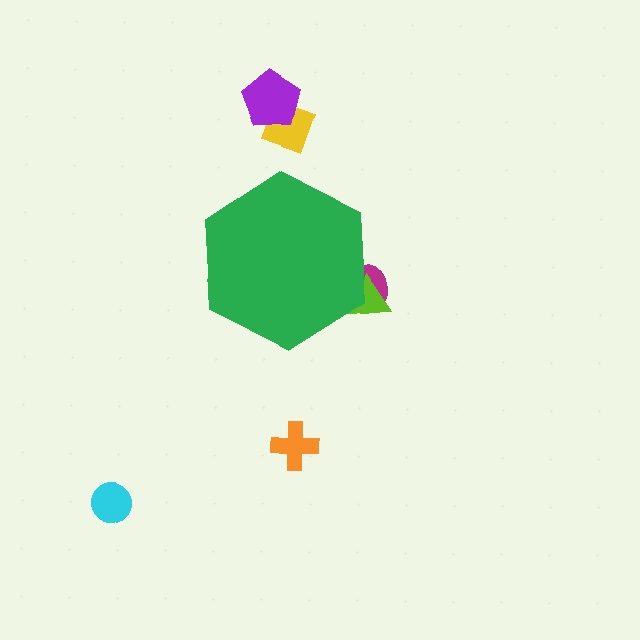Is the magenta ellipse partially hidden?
Yes, the magenta ellipse is partially hidden behind the green hexagon.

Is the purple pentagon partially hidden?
No, the purple pentagon is fully visible.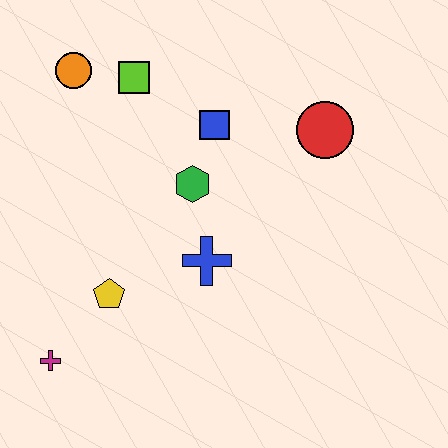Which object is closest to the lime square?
The orange circle is closest to the lime square.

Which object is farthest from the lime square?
The magenta cross is farthest from the lime square.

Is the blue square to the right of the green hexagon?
Yes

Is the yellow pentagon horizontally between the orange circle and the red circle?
Yes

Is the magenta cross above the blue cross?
No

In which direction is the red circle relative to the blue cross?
The red circle is above the blue cross.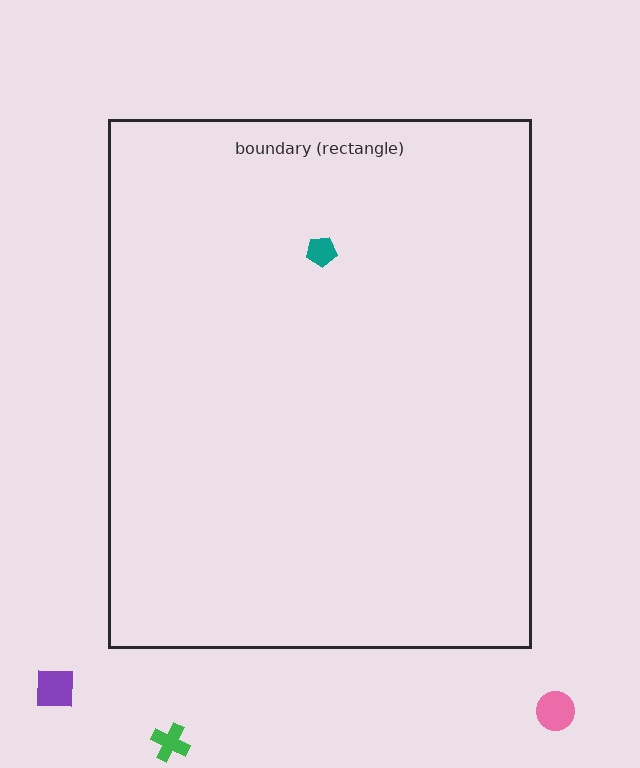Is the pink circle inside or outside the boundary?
Outside.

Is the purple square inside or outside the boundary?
Outside.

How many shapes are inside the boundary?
1 inside, 3 outside.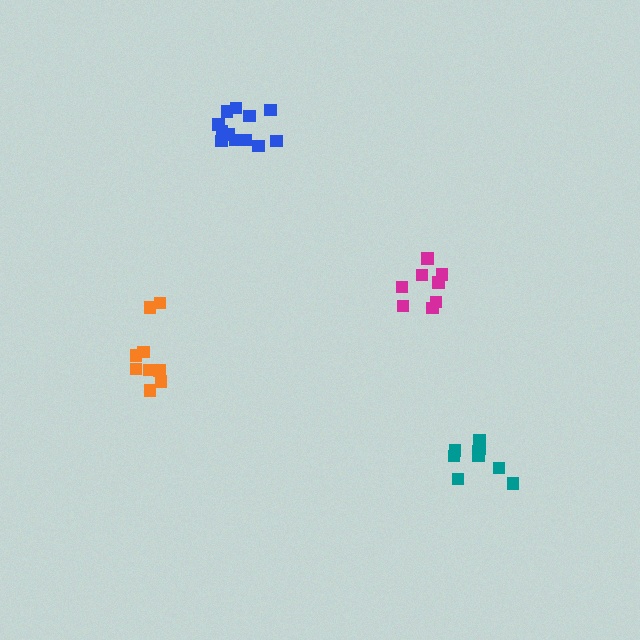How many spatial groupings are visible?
There are 4 spatial groupings.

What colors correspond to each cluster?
The clusters are colored: orange, teal, magenta, blue.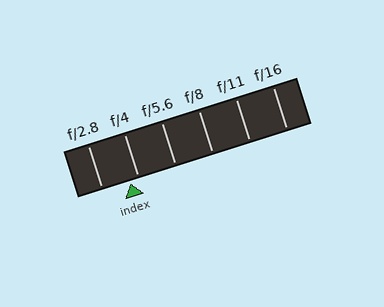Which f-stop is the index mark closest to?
The index mark is closest to f/4.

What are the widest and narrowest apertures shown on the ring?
The widest aperture shown is f/2.8 and the narrowest is f/16.